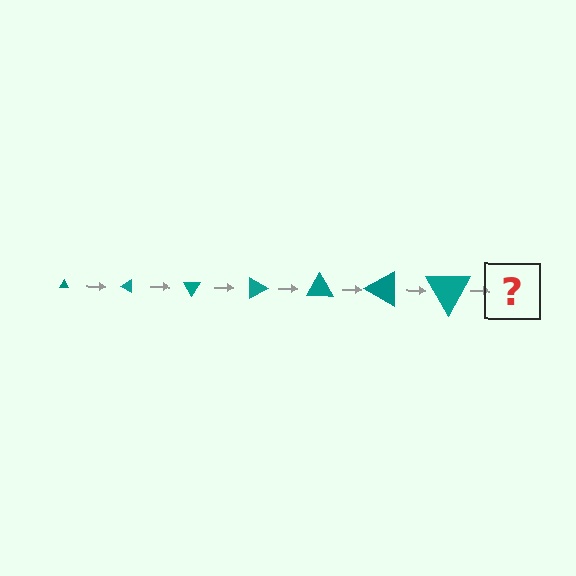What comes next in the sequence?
The next element should be a triangle, larger than the previous one and rotated 210 degrees from the start.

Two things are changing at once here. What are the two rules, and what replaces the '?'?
The two rules are that the triangle grows larger each step and it rotates 30 degrees each step. The '?' should be a triangle, larger than the previous one and rotated 210 degrees from the start.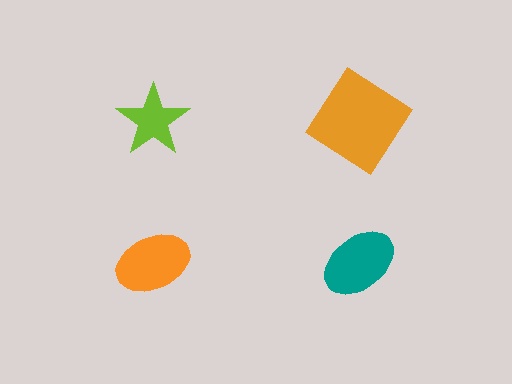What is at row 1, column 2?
An orange diamond.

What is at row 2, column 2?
A teal ellipse.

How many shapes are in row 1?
2 shapes.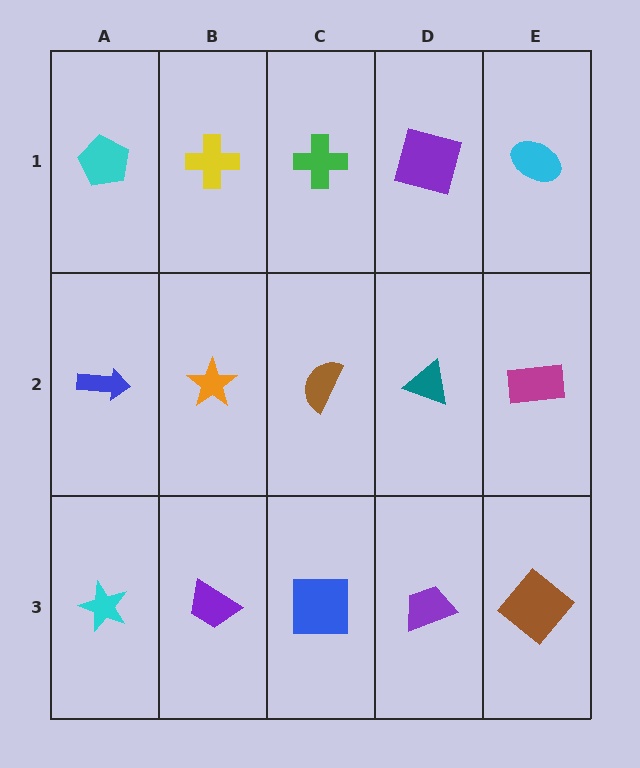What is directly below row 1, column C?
A brown semicircle.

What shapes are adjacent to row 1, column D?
A teal triangle (row 2, column D), a green cross (row 1, column C), a cyan ellipse (row 1, column E).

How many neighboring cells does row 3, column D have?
3.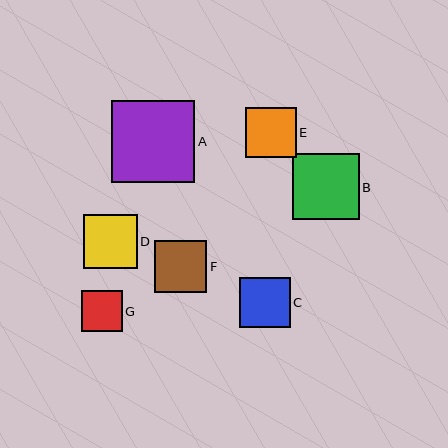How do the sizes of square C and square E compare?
Square C and square E are approximately the same size.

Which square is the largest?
Square A is the largest with a size of approximately 83 pixels.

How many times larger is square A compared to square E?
Square A is approximately 1.6 times the size of square E.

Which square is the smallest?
Square G is the smallest with a size of approximately 41 pixels.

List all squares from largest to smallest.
From largest to smallest: A, B, D, F, C, E, G.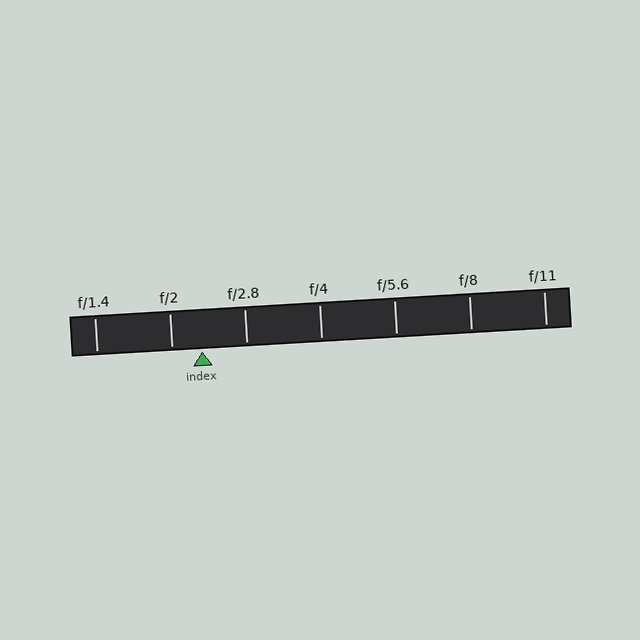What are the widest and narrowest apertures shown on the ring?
The widest aperture shown is f/1.4 and the narrowest is f/11.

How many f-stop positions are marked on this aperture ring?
There are 7 f-stop positions marked.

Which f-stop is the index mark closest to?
The index mark is closest to f/2.